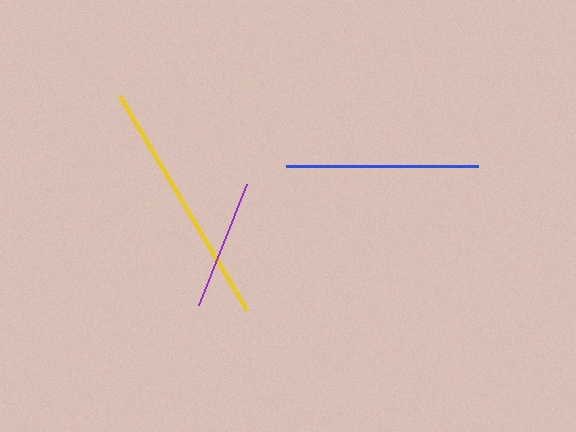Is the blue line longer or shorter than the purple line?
The blue line is longer than the purple line.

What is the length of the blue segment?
The blue segment is approximately 192 pixels long.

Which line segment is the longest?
The yellow line is the longest at approximately 249 pixels.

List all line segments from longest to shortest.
From longest to shortest: yellow, blue, purple.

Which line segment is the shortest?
The purple line is the shortest at approximately 130 pixels.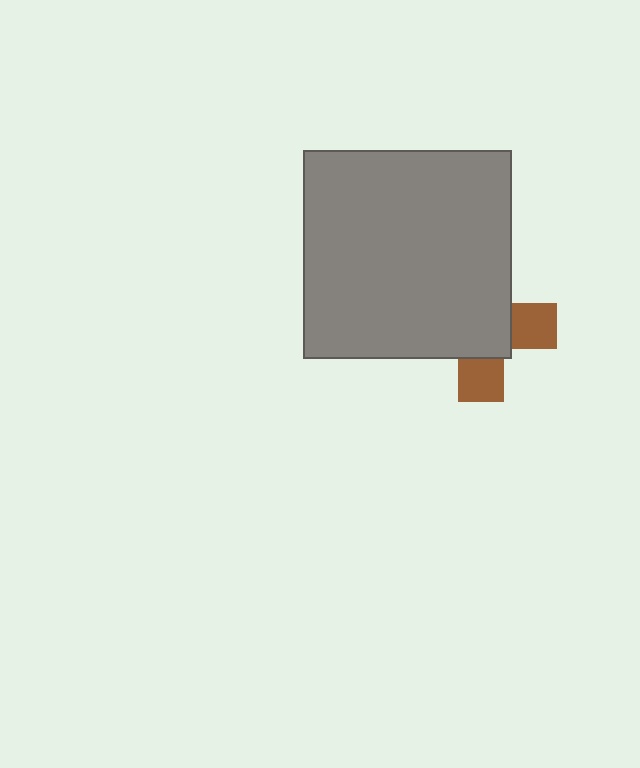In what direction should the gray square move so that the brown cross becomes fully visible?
The gray square should move toward the upper-left. That is the shortest direction to clear the overlap and leave the brown cross fully visible.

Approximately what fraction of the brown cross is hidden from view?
Roughly 66% of the brown cross is hidden behind the gray square.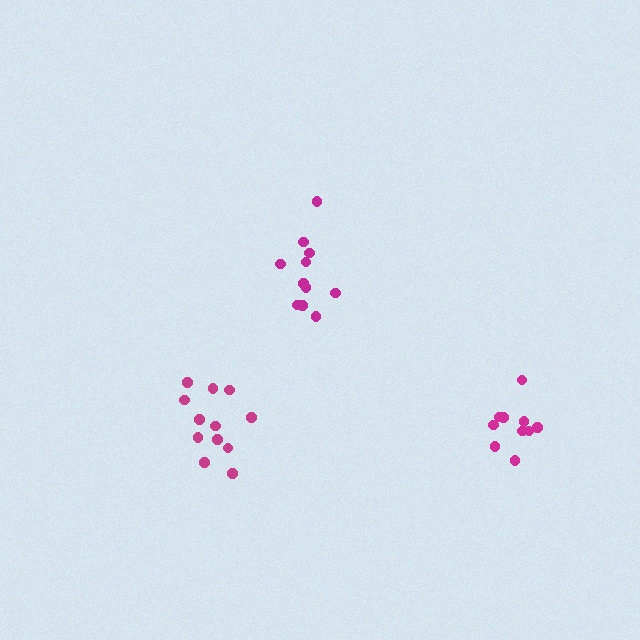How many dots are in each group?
Group 1: 11 dots, Group 2: 12 dots, Group 3: 10 dots (33 total).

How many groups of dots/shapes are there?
There are 3 groups.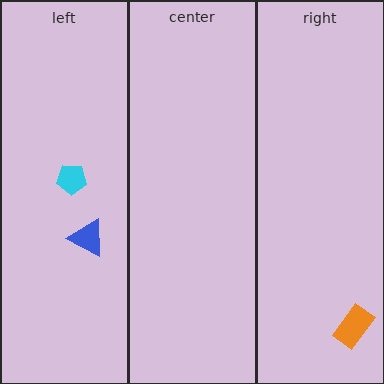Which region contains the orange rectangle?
The right region.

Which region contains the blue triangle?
The left region.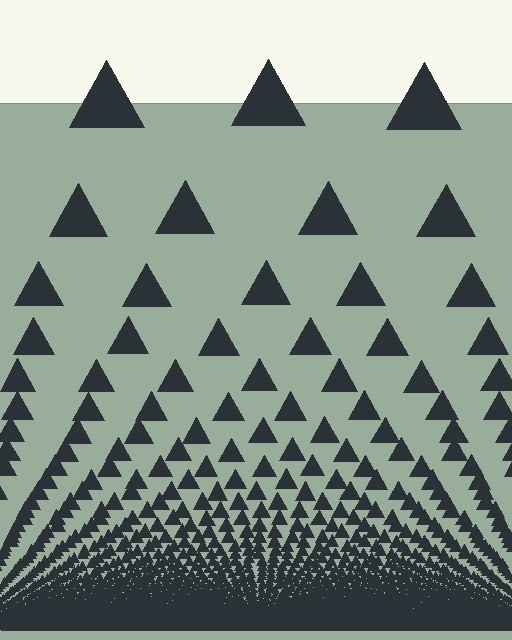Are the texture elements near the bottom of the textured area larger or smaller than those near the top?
Smaller. The gradient is inverted — elements near the bottom are smaller and denser.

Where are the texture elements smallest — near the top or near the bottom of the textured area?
Near the bottom.